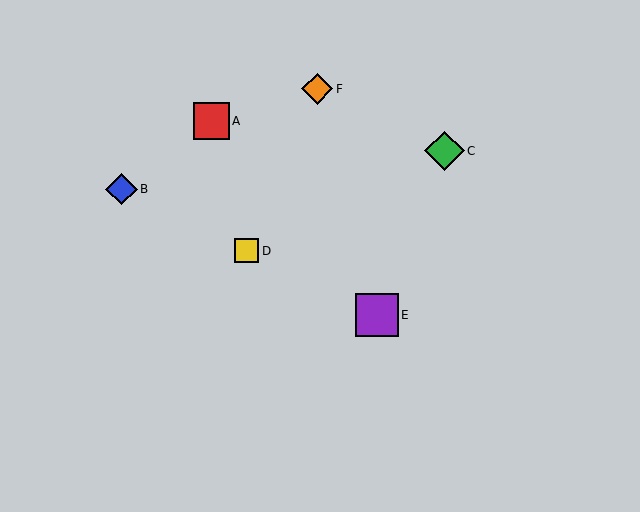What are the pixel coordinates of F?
Object F is at (317, 89).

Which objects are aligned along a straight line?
Objects B, D, E are aligned along a straight line.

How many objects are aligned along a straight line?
3 objects (B, D, E) are aligned along a straight line.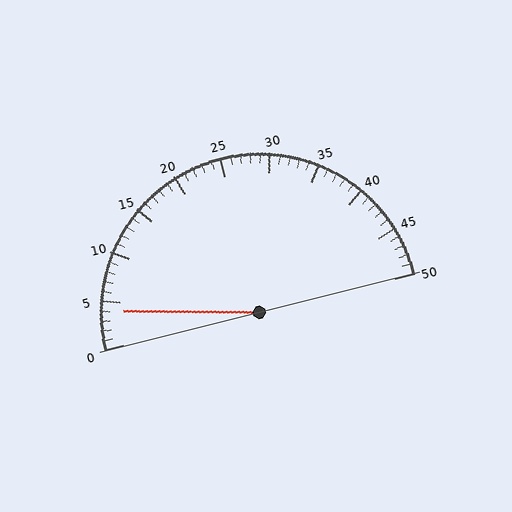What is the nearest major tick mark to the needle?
The nearest major tick mark is 5.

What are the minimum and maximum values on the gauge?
The gauge ranges from 0 to 50.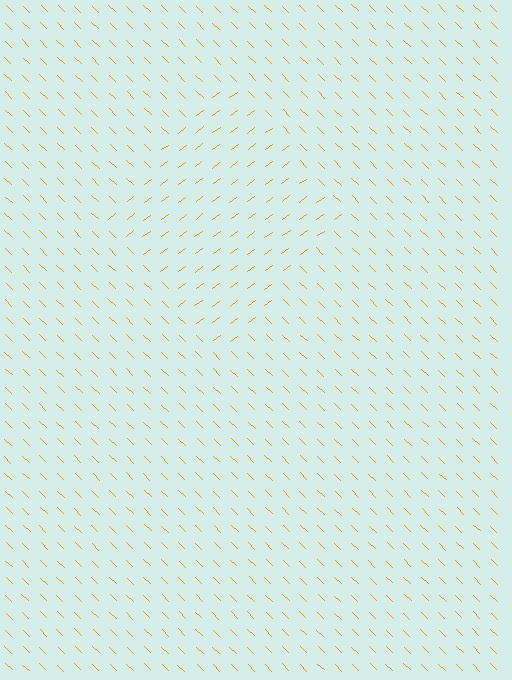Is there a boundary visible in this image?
Yes, there is a texture boundary formed by a change in line orientation.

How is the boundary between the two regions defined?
The boundary is defined purely by a change in line orientation (approximately 81 degrees difference). All lines are the same color and thickness.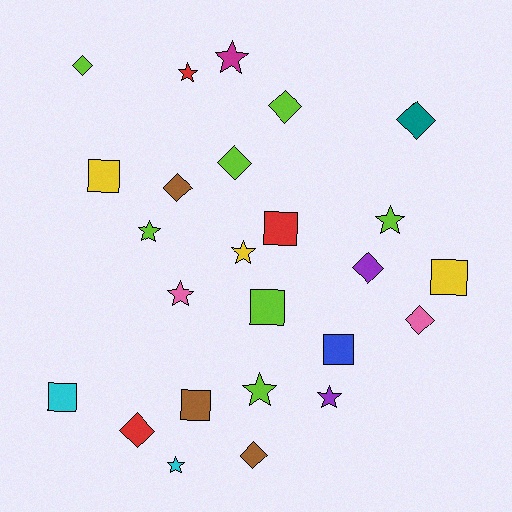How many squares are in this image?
There are 7 squares.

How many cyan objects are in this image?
There are 2 cyan objects.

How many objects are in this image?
There are 25 objects.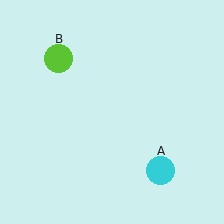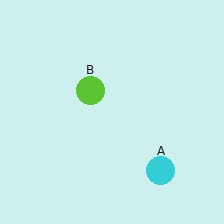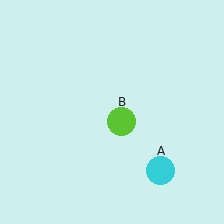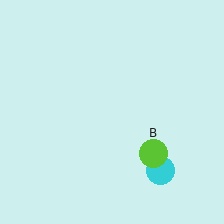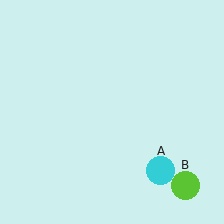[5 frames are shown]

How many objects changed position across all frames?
1 object changed position: lime circle (object B).